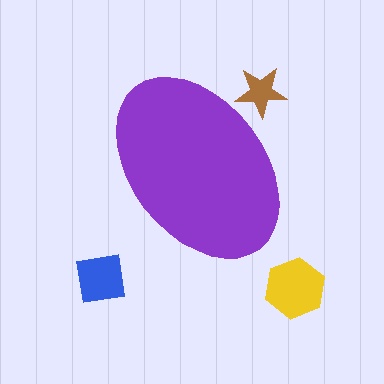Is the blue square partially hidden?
No, the blue square is fully visible.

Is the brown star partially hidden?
Yes, the brown star is partially hidden behind the purple ellipse.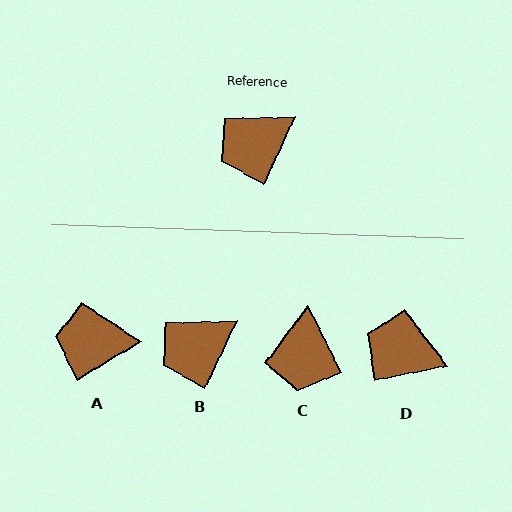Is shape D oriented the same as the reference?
No, it is off by about 54 degrees.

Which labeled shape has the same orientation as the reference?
B.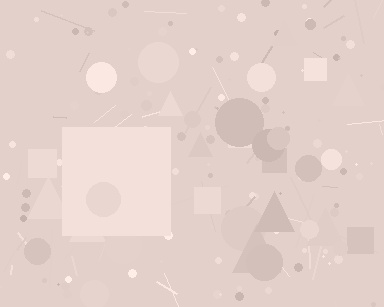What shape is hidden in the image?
A square is hidden in the image.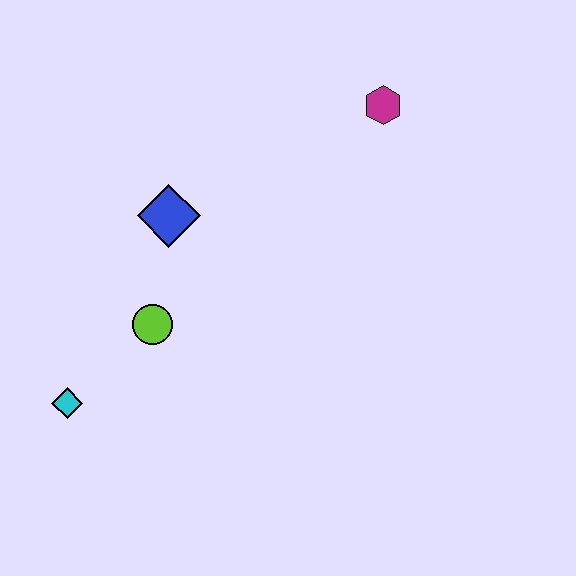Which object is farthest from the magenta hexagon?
The cyan diamond is farthest from the magenta hexagon.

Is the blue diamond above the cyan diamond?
Yes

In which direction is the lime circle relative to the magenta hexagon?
The lime circle is to the left of the magenta hexagon.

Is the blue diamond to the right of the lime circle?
Yes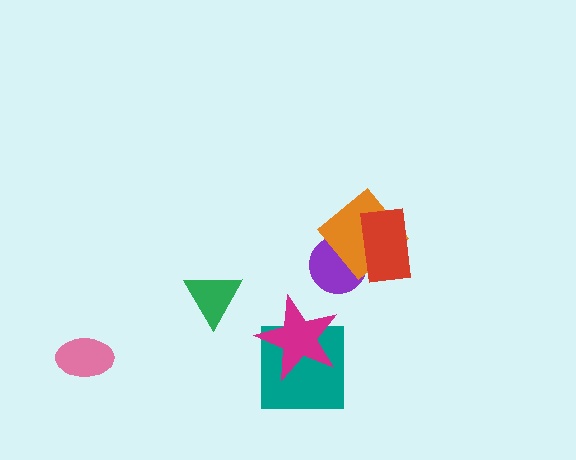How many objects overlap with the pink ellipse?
0 objects overlap with the pink ellipse.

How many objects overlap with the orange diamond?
2 objects overlap with the orange diamond.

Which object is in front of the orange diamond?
The red rectangle is in front of the orange diamond.